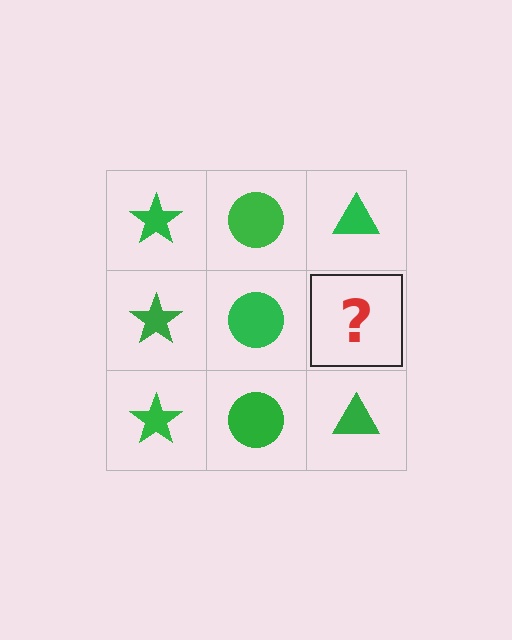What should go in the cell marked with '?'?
The missing cell should contain a green triangle.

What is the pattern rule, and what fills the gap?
The rule is that each column has a consistent shape. The gap should be filled with a green triangle.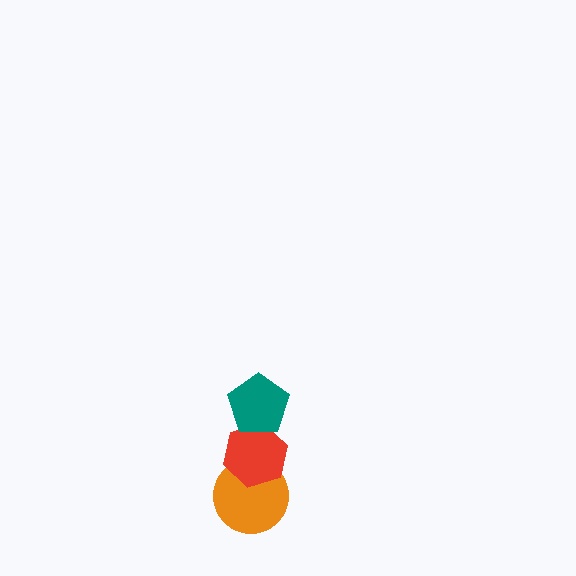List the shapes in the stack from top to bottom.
From top to bottom: the teal pentagon, the red hexagon, the orange circle.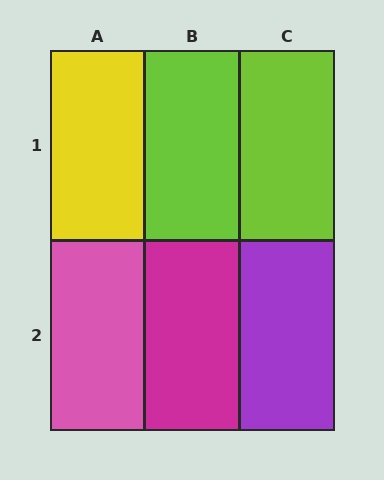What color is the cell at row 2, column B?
Magenta.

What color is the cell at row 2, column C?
Purple.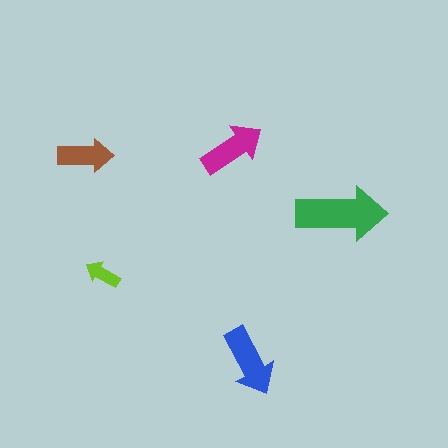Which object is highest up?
The magenta arrow is topmost.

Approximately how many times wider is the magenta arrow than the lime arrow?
About 2 times wider.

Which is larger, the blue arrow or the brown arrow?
The blue one.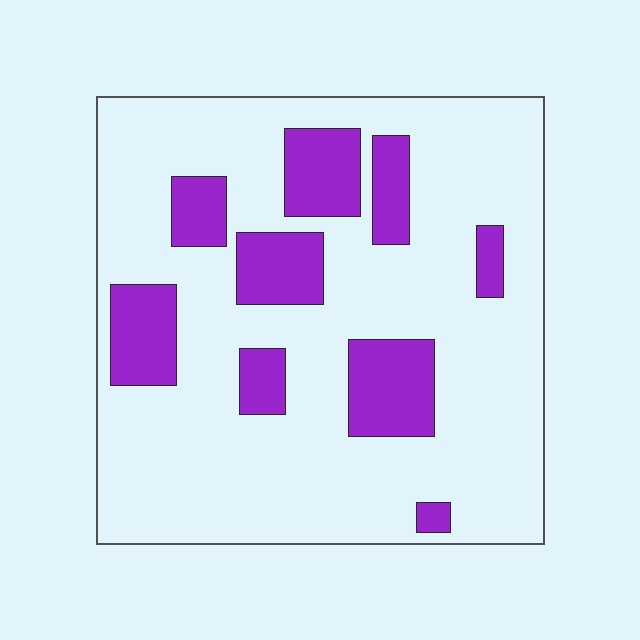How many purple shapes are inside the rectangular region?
9.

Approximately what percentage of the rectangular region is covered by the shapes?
Approximately 20%.